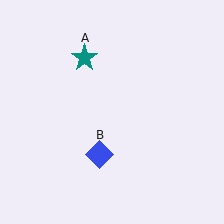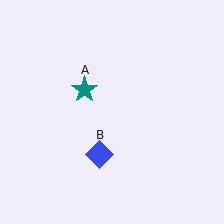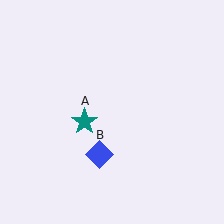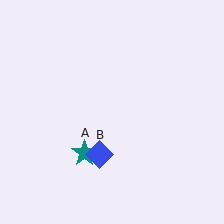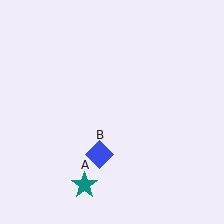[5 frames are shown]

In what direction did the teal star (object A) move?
The teal star (object A) moved down.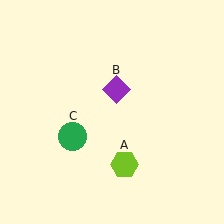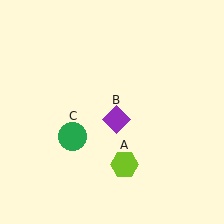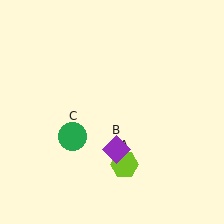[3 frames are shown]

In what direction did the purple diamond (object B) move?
The purple diamond (object B) moved down.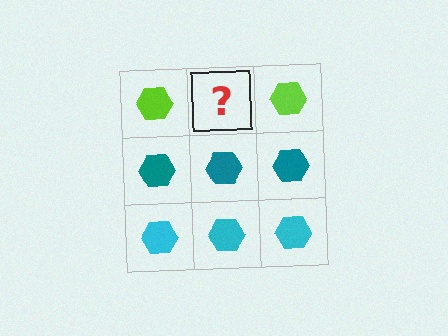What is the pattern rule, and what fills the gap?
The rule is that each row has a consistent color. The gap should be filled with a lime hexagon.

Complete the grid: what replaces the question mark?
The question mark should be replaced with a lime hexagon.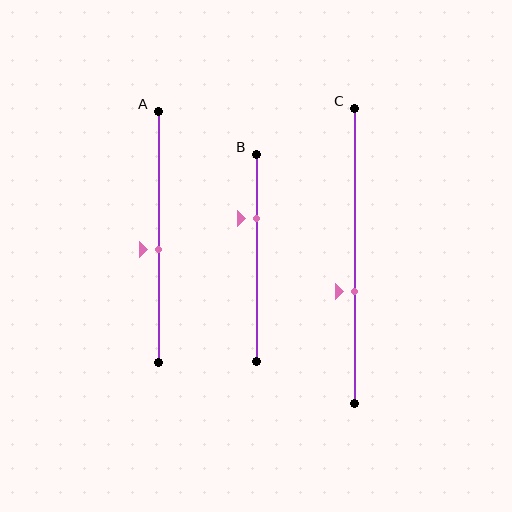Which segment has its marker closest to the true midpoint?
Segment A has its marker closest to the true midpoint.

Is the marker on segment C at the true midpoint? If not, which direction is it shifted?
No, the marker on segment C is shifted downward by about 12% of the segment length.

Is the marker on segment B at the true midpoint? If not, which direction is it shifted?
No, the marker on segment B is shifted upward by about 19% of the segment length.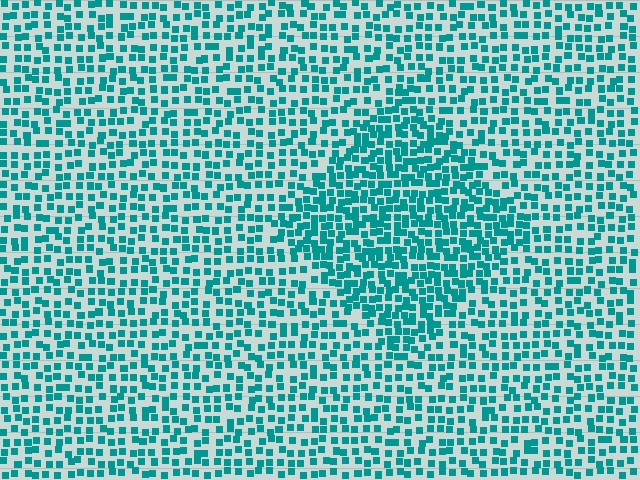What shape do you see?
I see a diamond.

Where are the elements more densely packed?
The elements are more densely packed inside the diamond boundary.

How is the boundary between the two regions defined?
The boundary is defined by a change in element density (approximately 1.7x ratio). All elements are the same color, size, and shape.